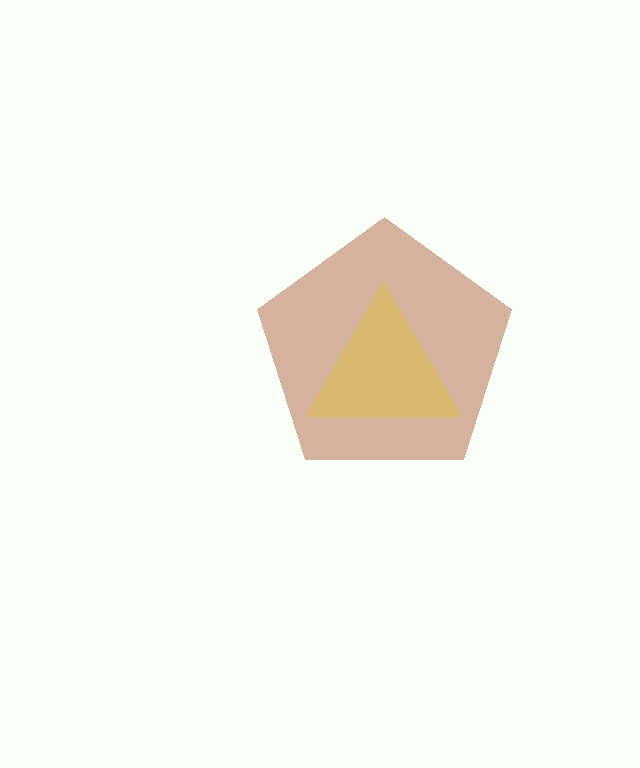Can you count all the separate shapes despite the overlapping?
Yes, there are 2 separate shapes.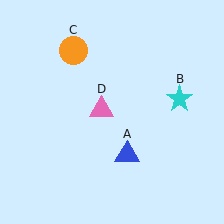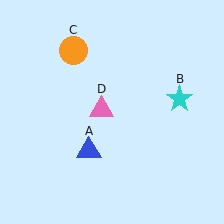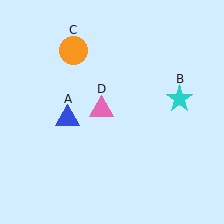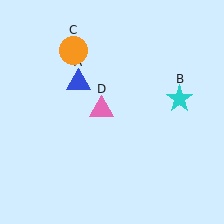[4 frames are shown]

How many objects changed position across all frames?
1 object changed position: blue triangle (object A).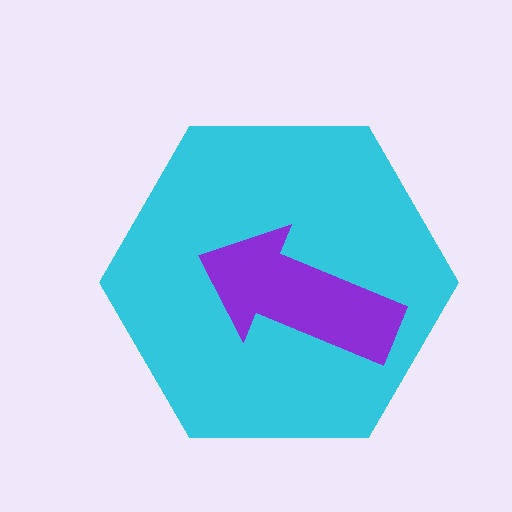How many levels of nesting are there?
2.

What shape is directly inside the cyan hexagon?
The purple arrow.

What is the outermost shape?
The cyan hexagon.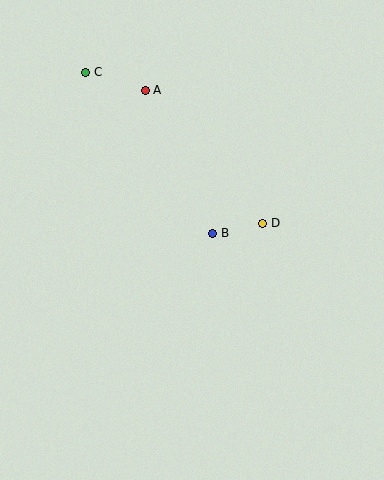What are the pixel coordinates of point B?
Point B is at (213, 233).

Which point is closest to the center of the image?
Point B at (213, 233) is closest to the center.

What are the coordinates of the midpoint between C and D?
The midpoint between C and D is at (174, 148).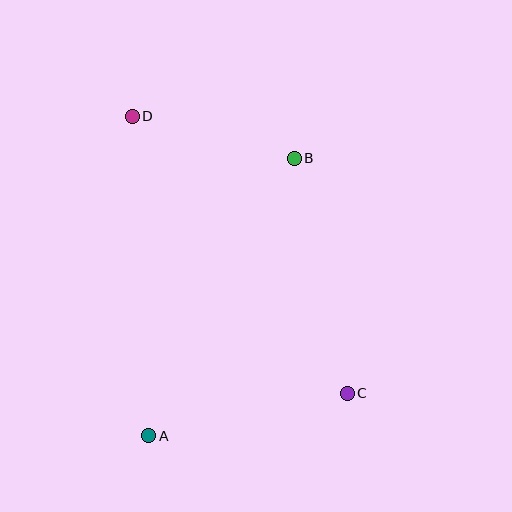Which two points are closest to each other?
Points B and D are closest to each other.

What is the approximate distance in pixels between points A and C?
The distance between A and C is approximately 203 pixels.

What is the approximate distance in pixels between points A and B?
The distance between A and B is approximately 313 pixels.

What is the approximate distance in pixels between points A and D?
The distance between A and D is approximately 320 pixels.